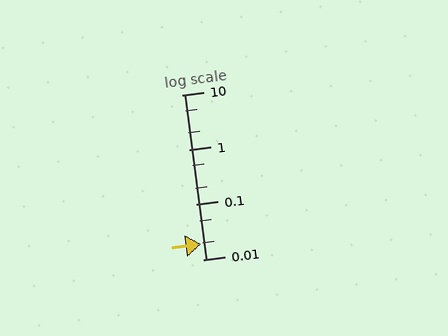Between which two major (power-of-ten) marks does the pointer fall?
The pointer is between 0.01 and 0.1.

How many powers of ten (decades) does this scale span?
The scale spans 3 decades, from 0.01 to 10.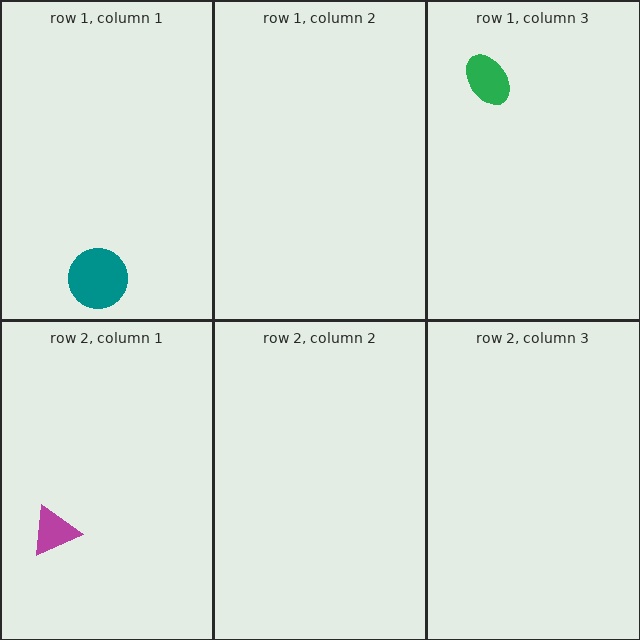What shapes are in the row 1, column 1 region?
The teal circle.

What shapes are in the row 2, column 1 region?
The magenta triangle.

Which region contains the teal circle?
The row 1, column 1 region.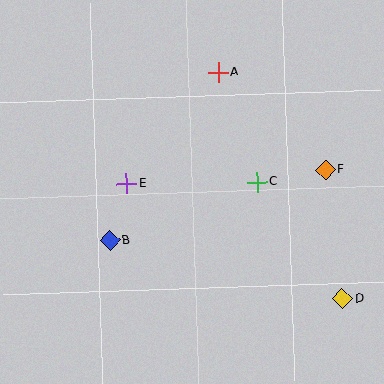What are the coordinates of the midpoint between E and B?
The midpoint between E and B is at (118, 212).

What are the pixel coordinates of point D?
Point D is at (342, 299).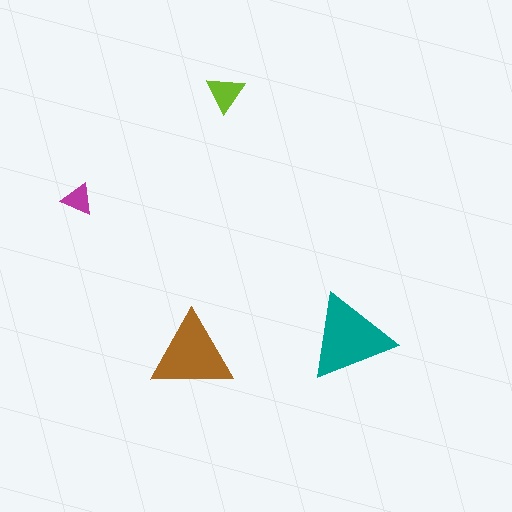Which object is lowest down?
The brown triangle is bottommost.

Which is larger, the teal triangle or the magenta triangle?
The teal one.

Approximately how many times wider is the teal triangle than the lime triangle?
About 2 times wider.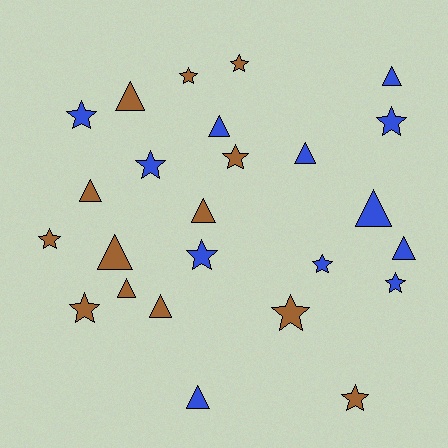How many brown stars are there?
There are 7 brown stars.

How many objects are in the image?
There are 25 objects.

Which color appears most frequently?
Brown, with 13 objects.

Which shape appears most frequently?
Star, with 13 objects.